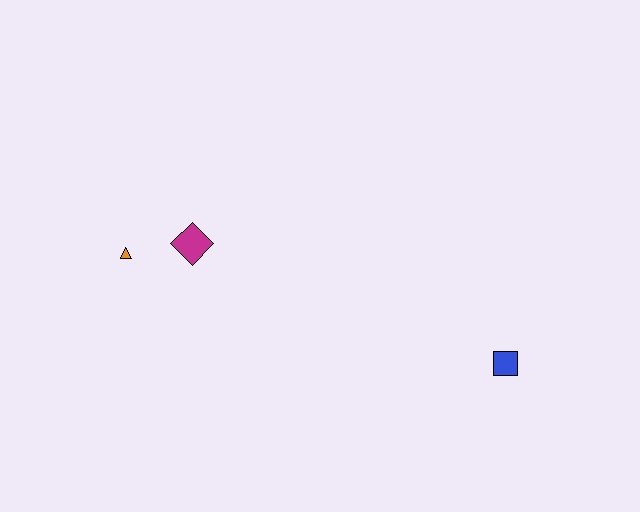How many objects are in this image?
There are 3 objects.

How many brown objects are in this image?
There are no brown objects.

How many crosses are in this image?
There are no crosses.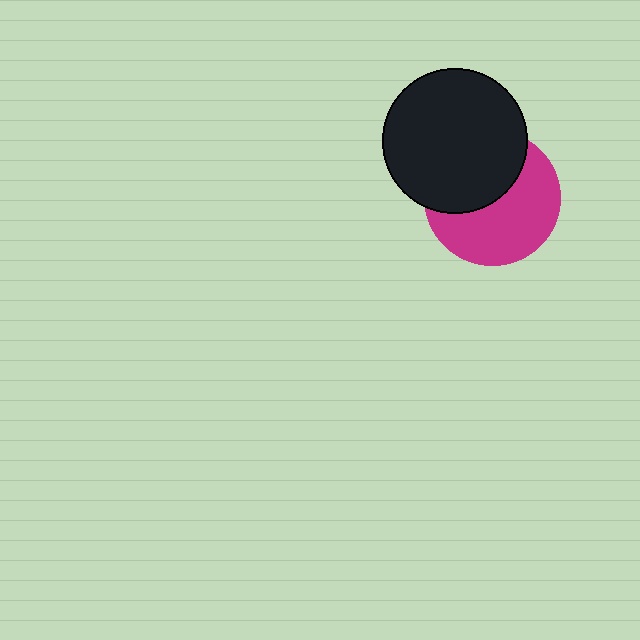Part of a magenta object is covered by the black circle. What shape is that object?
It is a circle.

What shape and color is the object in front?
The object in front is a black circle.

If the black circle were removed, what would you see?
You would see the complete magenta circle.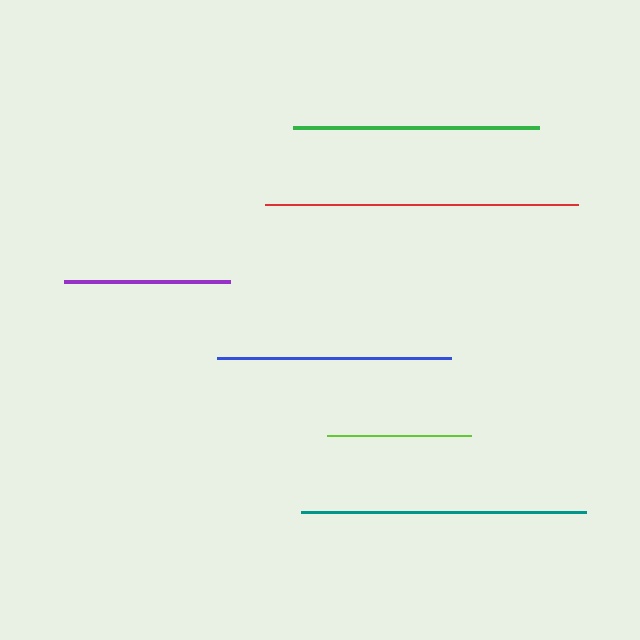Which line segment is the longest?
The red line is the longest at approximately 312 pixels.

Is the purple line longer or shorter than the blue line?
The blue line is longer than the purple line.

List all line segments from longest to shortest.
From longest to shortest: red, teal, green, blue, purple, lime.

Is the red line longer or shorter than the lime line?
The red line is longer than the lime line.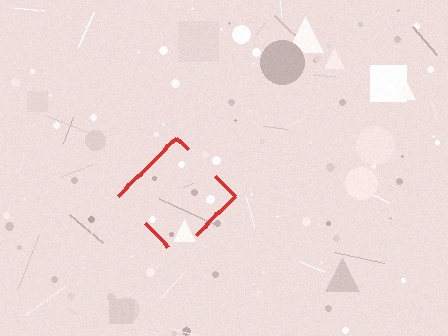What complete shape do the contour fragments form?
The contour fragments form a diamond.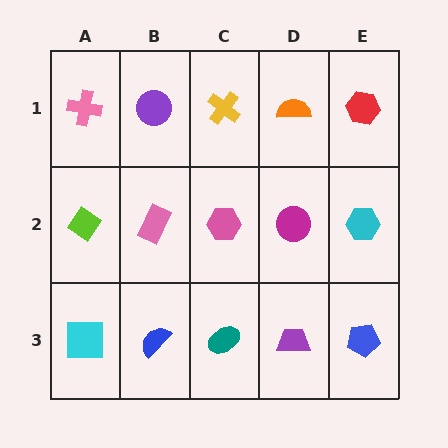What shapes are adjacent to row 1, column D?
A magenta circle (row 2, column D), a yellow cross (row 1, column C), a red hexagon (row 1, column E).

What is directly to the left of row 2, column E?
A magenta circle.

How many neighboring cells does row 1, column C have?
3.